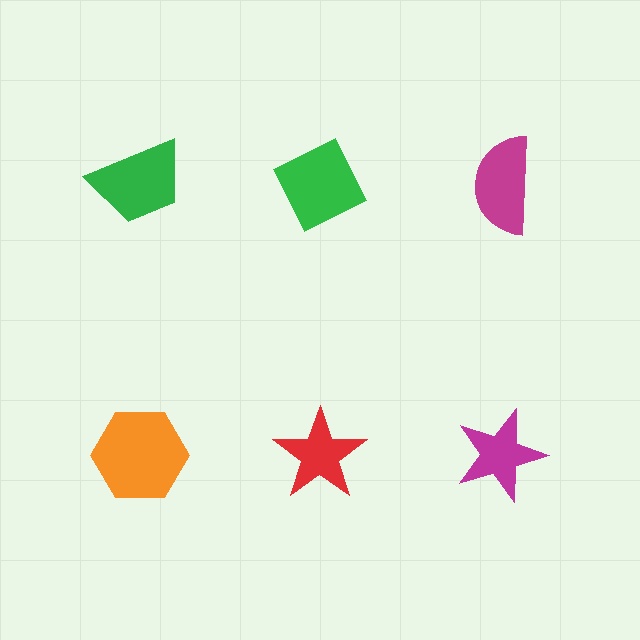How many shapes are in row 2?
3 shapes.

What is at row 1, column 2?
A green diamond.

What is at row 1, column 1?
A green trapezoid.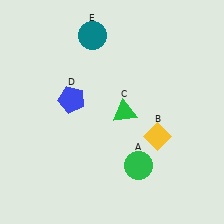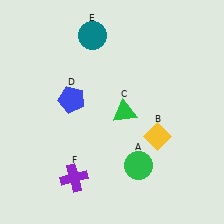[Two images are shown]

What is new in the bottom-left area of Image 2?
A purple cross (F) was added in the bottom-left area of Image 2.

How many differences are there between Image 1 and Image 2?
There is 1 difference between the two images.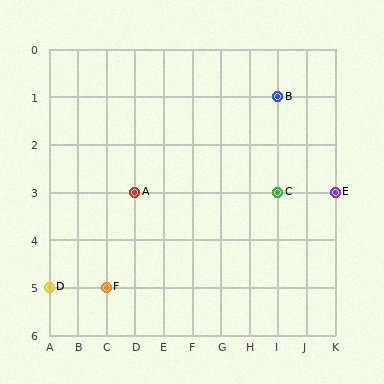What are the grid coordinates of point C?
Point C is at grid coordinates (I, 3).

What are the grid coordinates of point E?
Point E is at grid coordinates (K, 3).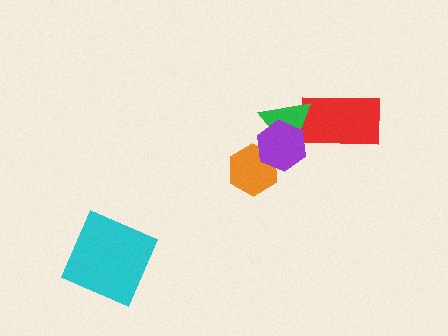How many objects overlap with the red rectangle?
1 object overlaps with the red rectangle.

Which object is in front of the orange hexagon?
The purple hexagon is in front of the orange hexagon.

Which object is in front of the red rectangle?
The green triangle is in front of the red rectangle.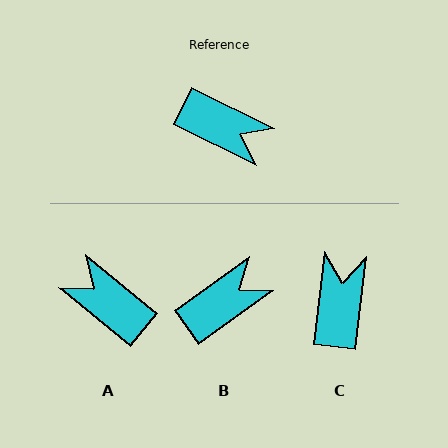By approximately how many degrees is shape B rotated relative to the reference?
Approximately 62 degrees counter-clockwise.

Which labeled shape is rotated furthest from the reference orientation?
A, about 167 degrees away.